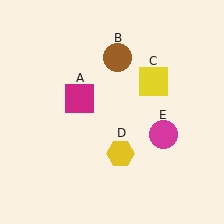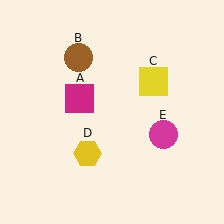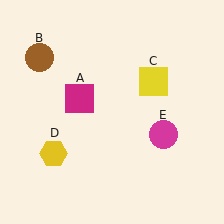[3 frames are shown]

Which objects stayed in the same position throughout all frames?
Magenta square (object A) and yellow square (object C) and magenta circle (object E) remained stationary.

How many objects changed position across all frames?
2 objects changed position: brown circle (object B), yellow hexagon (object D).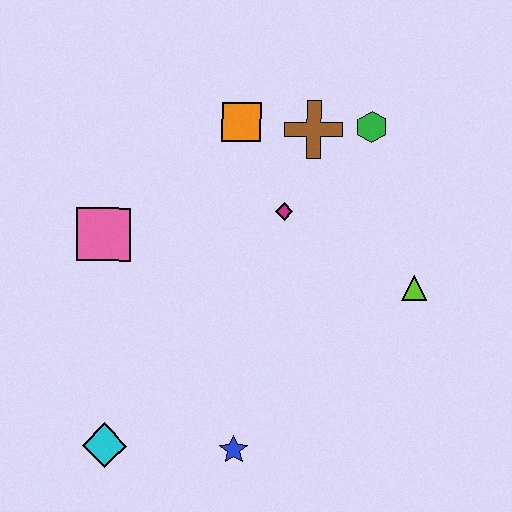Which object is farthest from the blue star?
The green hexagon is farthest from the blue star.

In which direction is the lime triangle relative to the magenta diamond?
The lime triangle is to the right of the magenta diamond.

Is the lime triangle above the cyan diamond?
Yes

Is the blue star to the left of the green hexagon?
Yes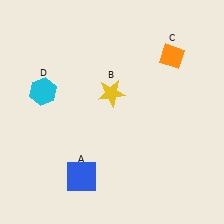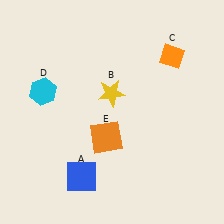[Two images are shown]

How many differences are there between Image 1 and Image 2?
There is 1 difference between the two images.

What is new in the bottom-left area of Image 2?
An orange square (E) was added in the bottom-left area of Image 2.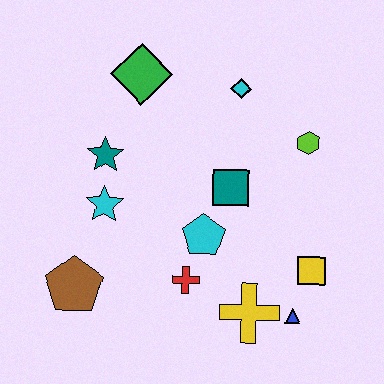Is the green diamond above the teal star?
Yes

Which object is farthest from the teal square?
The brown pentagon is farthest from the teal square.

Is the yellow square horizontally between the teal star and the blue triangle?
No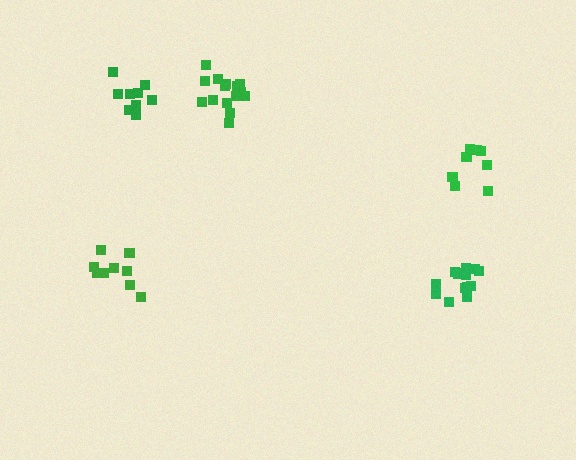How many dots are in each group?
Group 1: 9 dots, Group 2: 15 dots, Group 3: 15 dots, Group 4: 9 dots, Group 5: 9 dots (57 total).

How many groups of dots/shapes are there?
There are 5 groups.